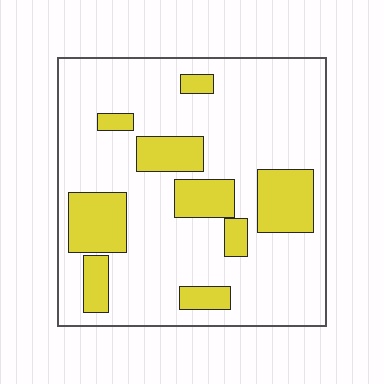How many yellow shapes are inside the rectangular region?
9.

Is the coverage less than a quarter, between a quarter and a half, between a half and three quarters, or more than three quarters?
Less than a quarter.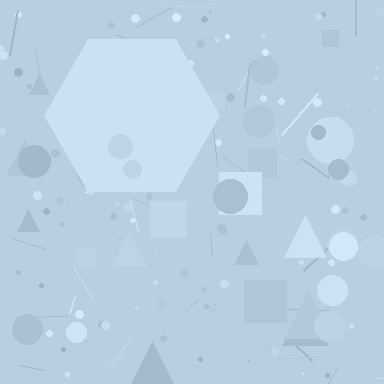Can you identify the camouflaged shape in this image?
The camouflaged shape is a hexagon.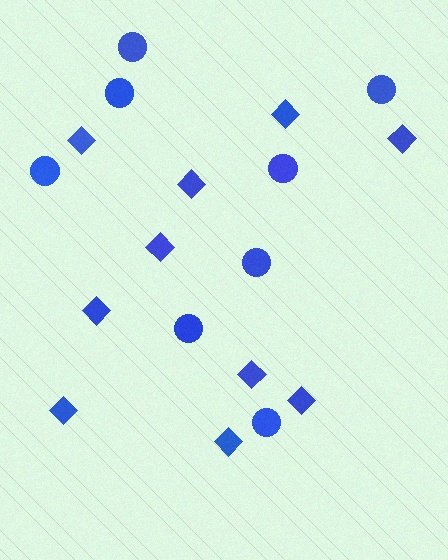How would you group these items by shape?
There are 2 groups: one group of diamonds (10) and one group of circles (8).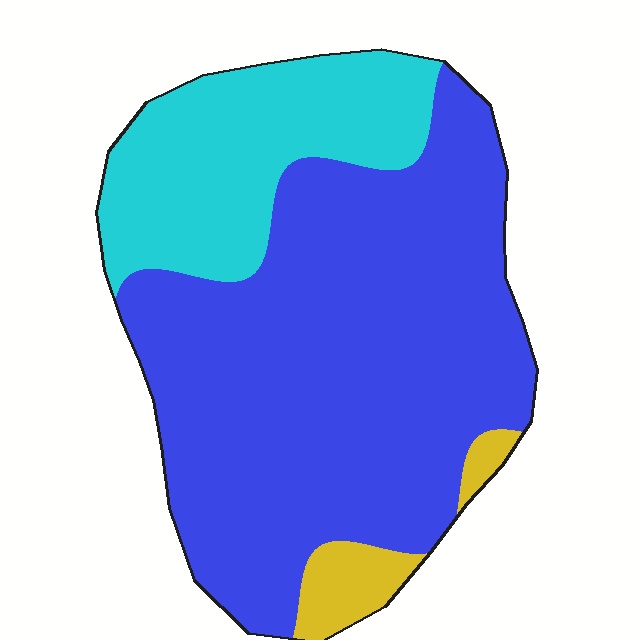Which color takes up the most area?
Blue, at roughly 70%.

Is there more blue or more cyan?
Blue.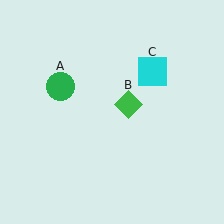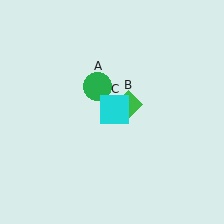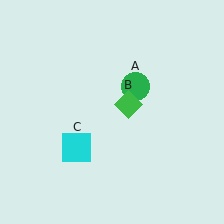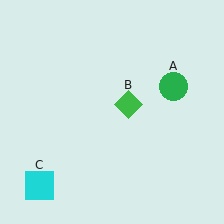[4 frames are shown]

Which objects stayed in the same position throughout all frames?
Green diamond (object B) remained stationary.